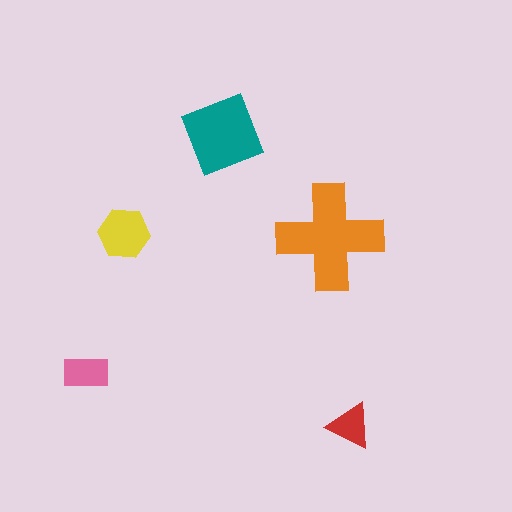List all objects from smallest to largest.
The red triangle, the pink rectangle, the yellow hexagon, the teal diamond, the orange cross.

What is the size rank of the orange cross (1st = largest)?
1st.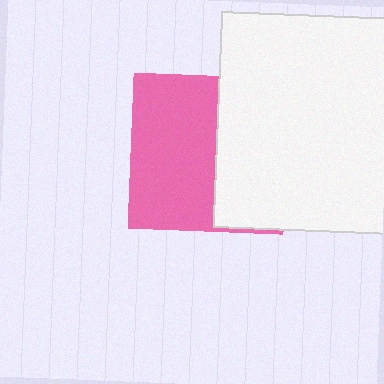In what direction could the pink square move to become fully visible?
The pink square could move left. That would shift it out from behind the white rectangle entirely.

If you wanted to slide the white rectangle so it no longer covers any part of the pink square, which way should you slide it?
Slide it right — that is the most direct way to separate the two shapes.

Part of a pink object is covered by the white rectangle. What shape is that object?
It is a square.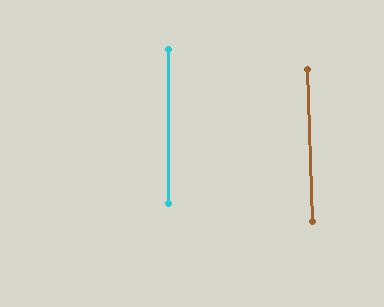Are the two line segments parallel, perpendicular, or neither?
Parallel — their directions differ by only 1.6°.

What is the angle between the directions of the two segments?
Approximately 2 degrees.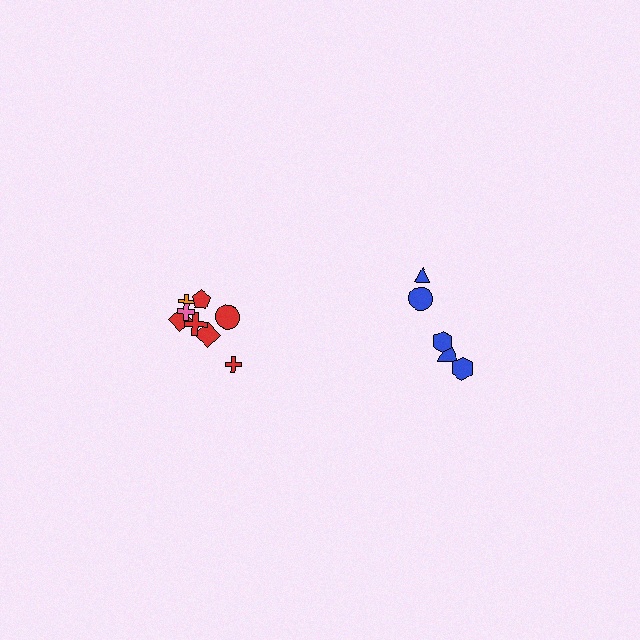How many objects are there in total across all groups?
There are 13 objects.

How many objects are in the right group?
There are 5 objects.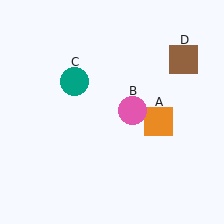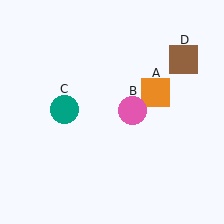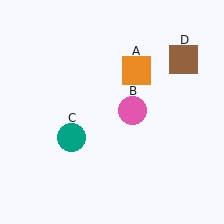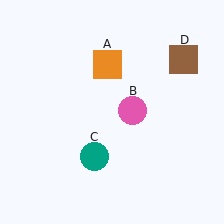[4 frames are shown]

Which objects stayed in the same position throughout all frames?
Pink circle (object B) and brown square (object D) remained stationary.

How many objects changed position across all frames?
2 objects changed position: orange square (object A), teal circle (object C).